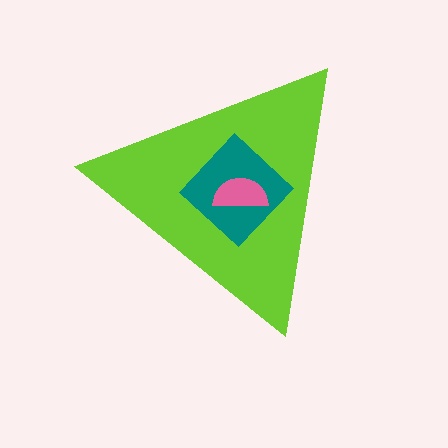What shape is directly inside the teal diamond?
The pink semicircle.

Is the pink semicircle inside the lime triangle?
Yes.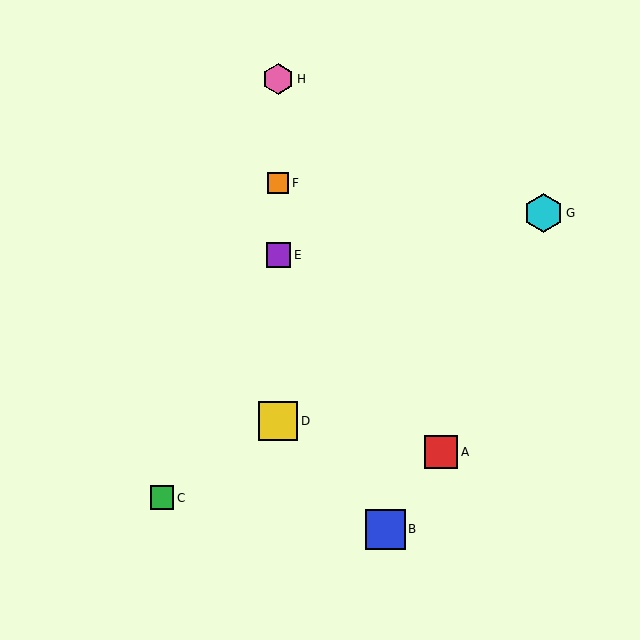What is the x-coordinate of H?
Object H is at x≈278.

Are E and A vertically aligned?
No, E is at x≈278 and A is at x≈441.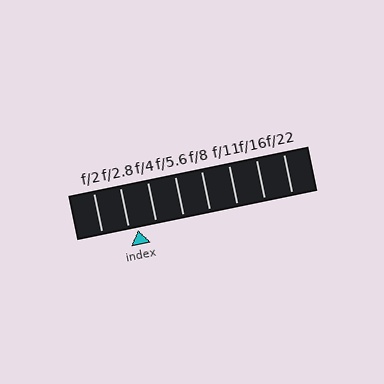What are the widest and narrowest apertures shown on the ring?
The widest aperture shown is f/2 and the narrowest is f/22.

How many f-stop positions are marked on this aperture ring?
There are 8 f-stop positions marked.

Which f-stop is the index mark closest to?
The index mark is closest to f/2.8.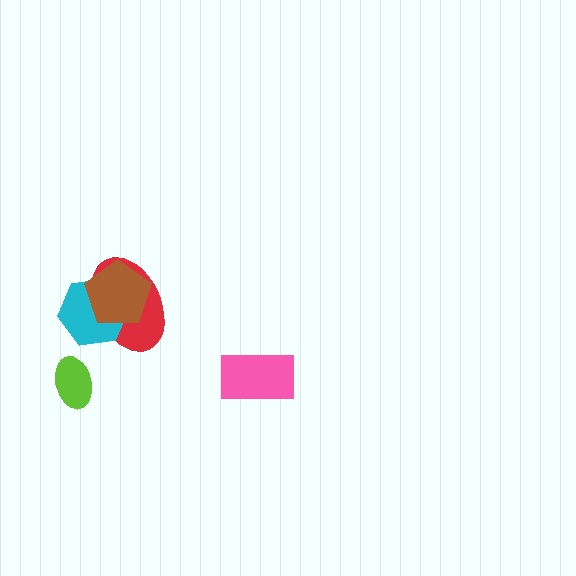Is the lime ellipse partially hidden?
No, no other shape covers it.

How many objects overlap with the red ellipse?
2 objects overlap with the red ellipse.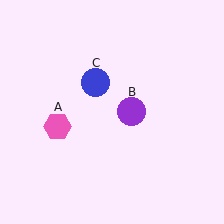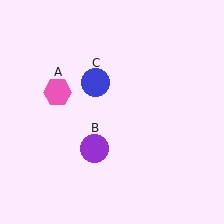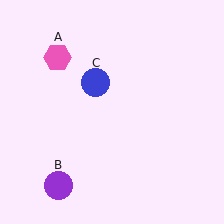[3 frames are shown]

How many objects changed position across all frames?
2 objects changed position: pink hexagon (object A), purple circle (object B).